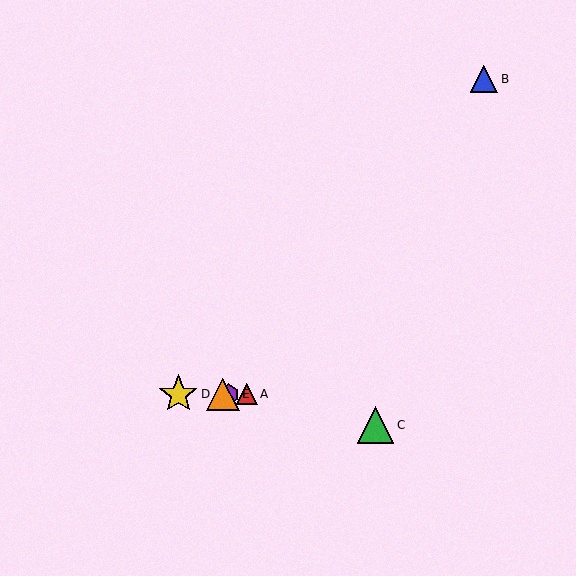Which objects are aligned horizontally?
Objects A, D, E, F are aligned horizontally.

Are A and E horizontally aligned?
Yes, both are at y≈394.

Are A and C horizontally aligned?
No, A is at y≈394 and C is at y≈425.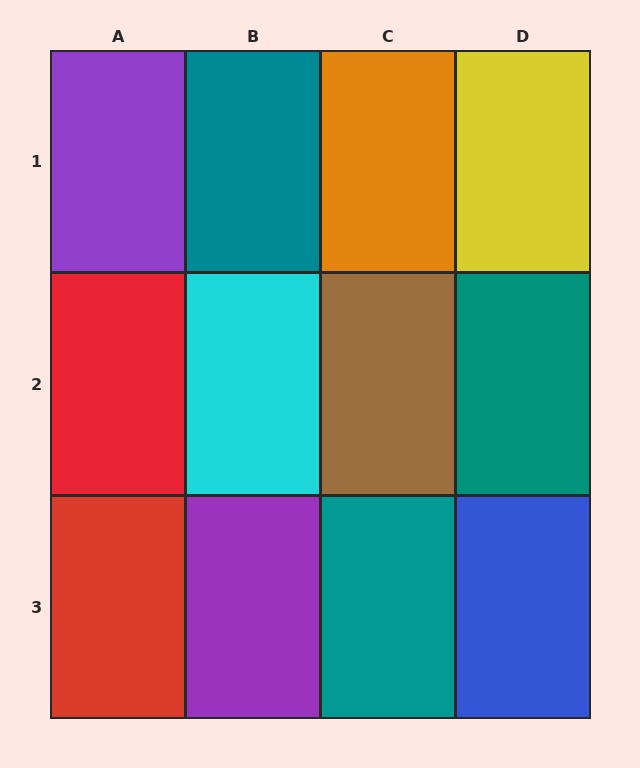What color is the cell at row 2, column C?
Brown.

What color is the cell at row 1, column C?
Orange.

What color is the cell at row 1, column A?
Purple.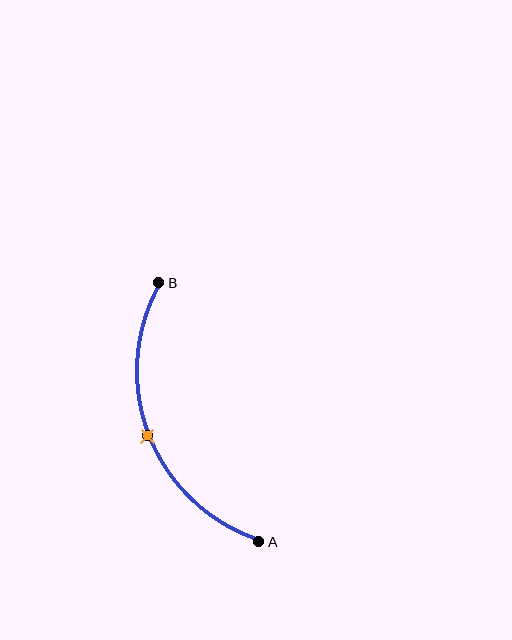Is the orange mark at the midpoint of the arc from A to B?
Yes. The orange mark lies on the arc at equal arc-length from both A and B — it is the arc midpoint.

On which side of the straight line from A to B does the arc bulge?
The arc bulges to the left of the straight line connecting A and B.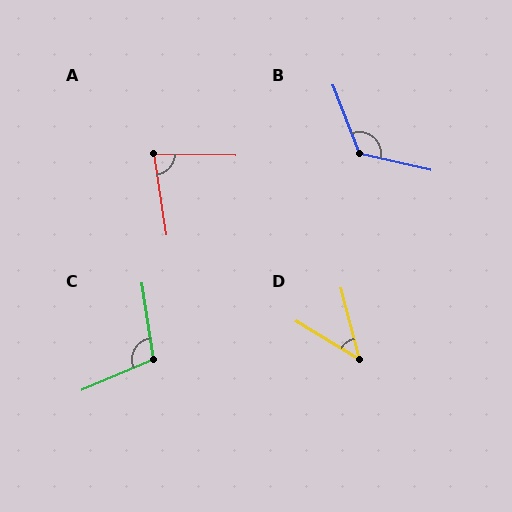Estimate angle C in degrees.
Approximately 104 degrees.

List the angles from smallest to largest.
D (44°), A (80°), C (104°), B (125°).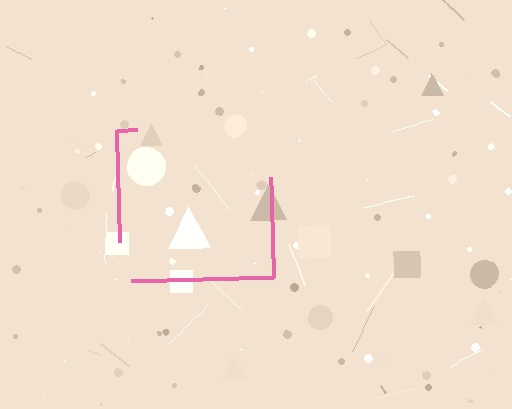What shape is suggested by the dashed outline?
The dashed outline suggests a square.